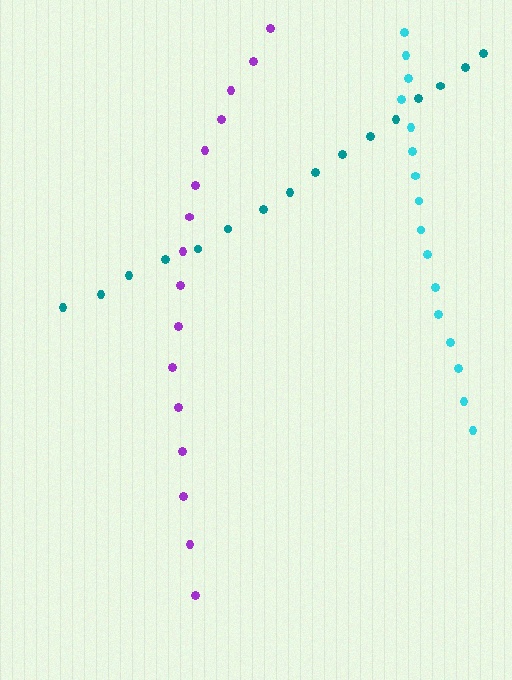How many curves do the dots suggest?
There are 3 distinct paths.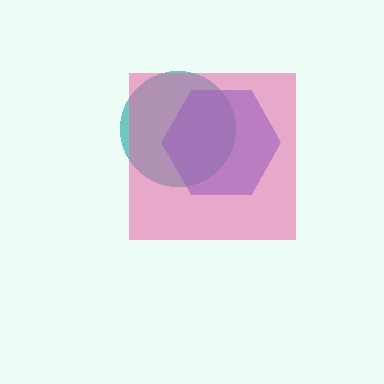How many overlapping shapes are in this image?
There are 3 overlapping shapes in the image.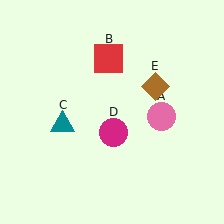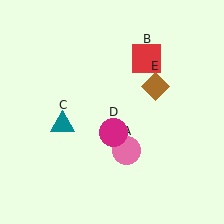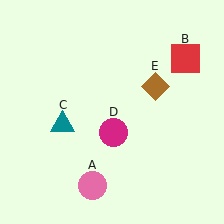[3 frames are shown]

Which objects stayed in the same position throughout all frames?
Teal triangle (object C) and magenta circle (object D) and brown diamond (object E) remained stationary.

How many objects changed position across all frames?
2 objects changed position: pink circle (object A), red square (object B).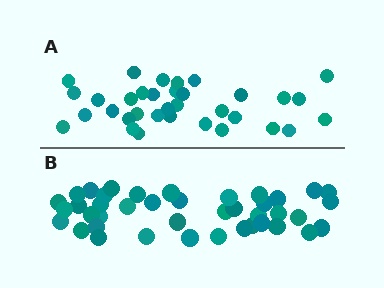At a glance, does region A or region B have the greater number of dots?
Region B (the bottom region) has more dots.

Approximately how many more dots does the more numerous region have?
Region B has roughly 8 or so more dots than region A.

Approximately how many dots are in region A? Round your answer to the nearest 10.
About 30 dots. (The exact count is 34, which rounds to 30.)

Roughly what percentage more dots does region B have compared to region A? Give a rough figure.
About 20% more.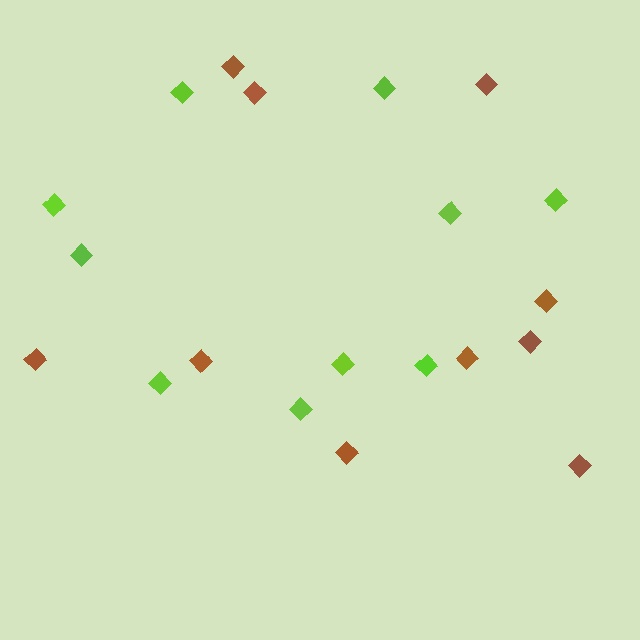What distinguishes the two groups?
There are 2 groups: one group of brown diamonds (10) and one group of lime diamonds (10).